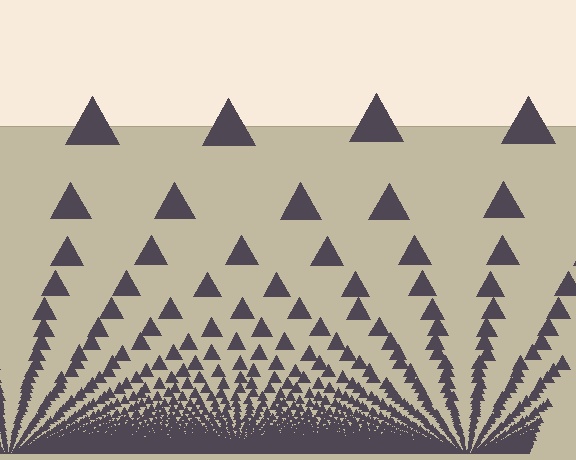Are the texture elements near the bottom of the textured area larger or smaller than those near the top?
Smaller. The gradient is inverted — elements near the bottom are smaller and denser.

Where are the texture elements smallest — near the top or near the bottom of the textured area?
Near the bottom.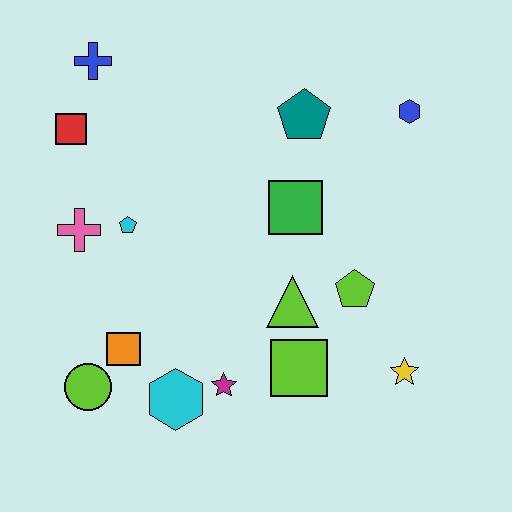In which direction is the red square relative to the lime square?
The red square is above the lime square.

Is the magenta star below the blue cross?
Yes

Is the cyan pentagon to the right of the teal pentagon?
No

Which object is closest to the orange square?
The lime circle is closest to the orange square.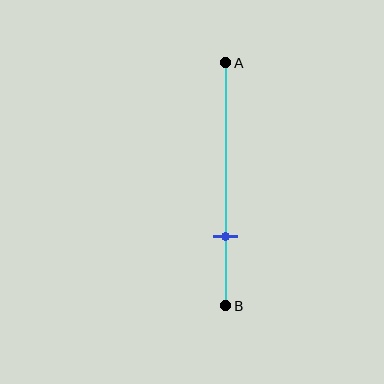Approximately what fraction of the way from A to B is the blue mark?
The blue mark is approximately 70% of the way from A to B.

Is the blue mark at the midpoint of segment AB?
No, the mark is at about 70% from A, not at the 50% midpoint.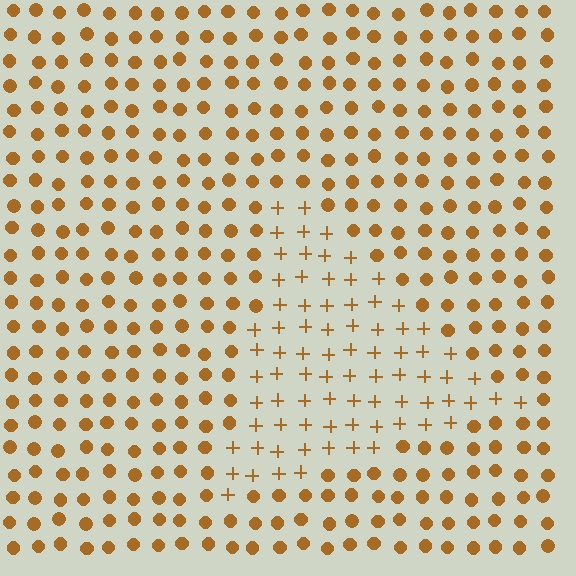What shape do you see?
I see a triangle.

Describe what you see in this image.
The image is filled with small brown elements arranged in a uniform grid. A triangle-shaped region contains plus signs, while the surrounding area contains circles. The boundary is defined purely by the change in element shape.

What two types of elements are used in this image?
The image uses plus signs inside the triangle region and circles outside it.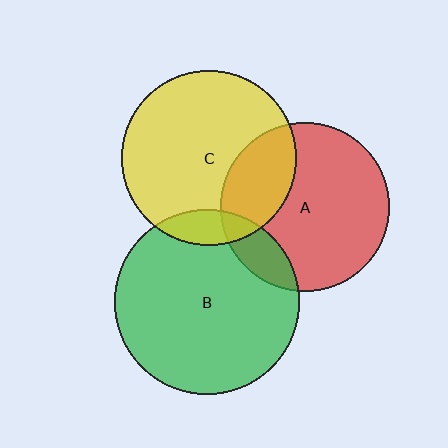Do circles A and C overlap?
Yes.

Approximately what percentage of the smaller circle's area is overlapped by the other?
Approximately 25%.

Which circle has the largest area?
Circle B (green).